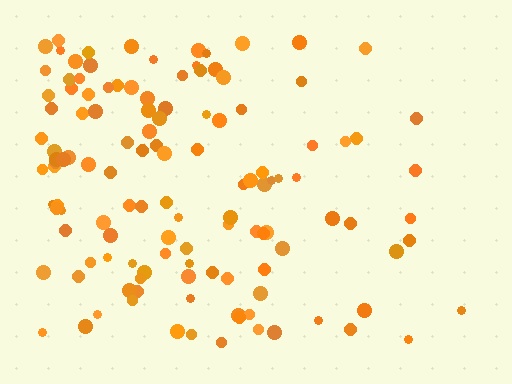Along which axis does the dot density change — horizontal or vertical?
Horizontal.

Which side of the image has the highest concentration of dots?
The left.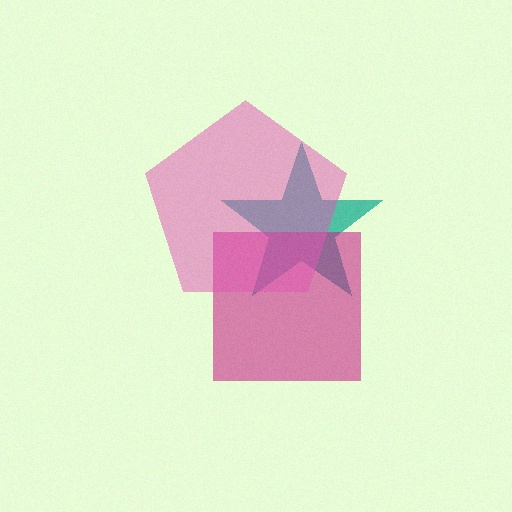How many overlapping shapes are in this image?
There are 3 overlapping shapes in the image.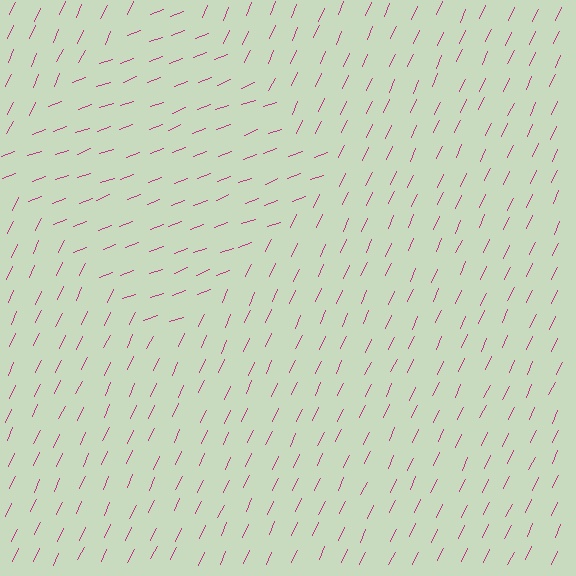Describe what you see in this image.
The image is filled with small magenta line segments. A diamond region in the image has lines oriented differently from the surrounding lines, creating a visible texture boundary.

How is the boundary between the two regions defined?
The boundary is defined purely by a change in line orientation (approximately 45 degrees difference). All lines are the same color and thickness.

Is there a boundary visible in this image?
Yes, there is a texture boundary formed by a change in line orientation.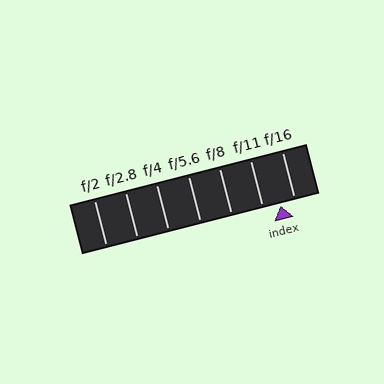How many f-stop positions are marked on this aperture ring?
There are 7 f-stop positions marked.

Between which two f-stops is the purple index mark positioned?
The index mark is between f/11 and f/16.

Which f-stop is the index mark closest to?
The index mark is closest to f/16.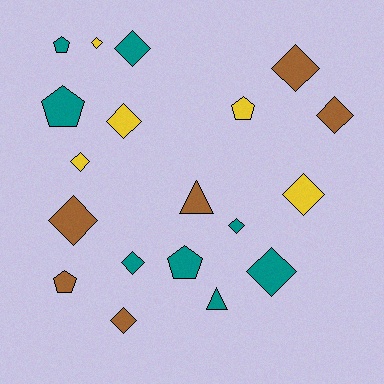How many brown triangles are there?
There is 1 brown triangle.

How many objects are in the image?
There are 19 objects.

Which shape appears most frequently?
Diamond, with 12 objects.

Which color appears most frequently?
Teal, with 8 objects.